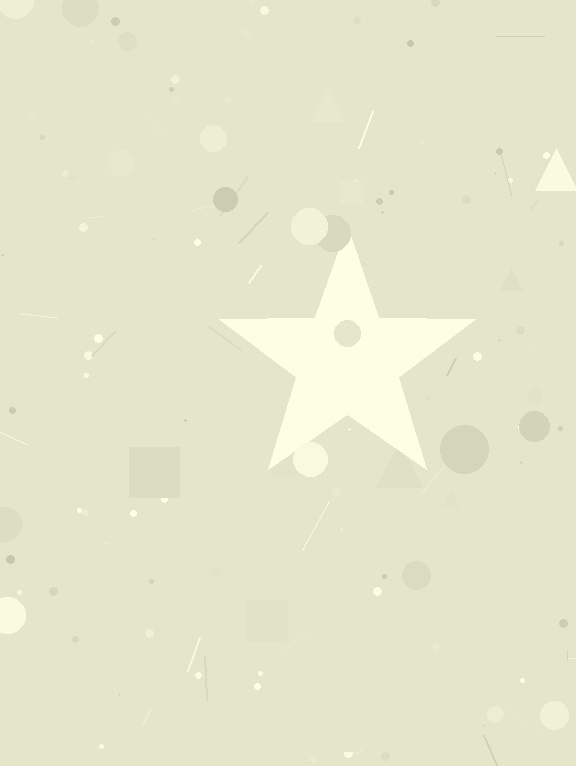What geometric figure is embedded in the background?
A star is embedded in the background.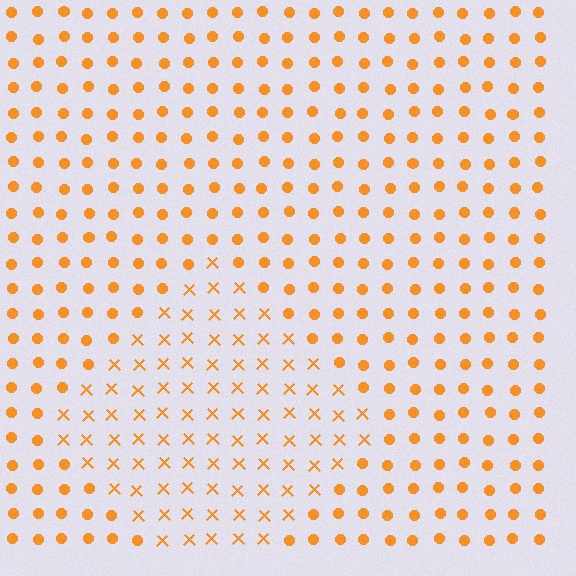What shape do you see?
I see a diamond.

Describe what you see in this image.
The image is filled with small orange elements arranged in a uniform grid. A diamond-shaped region contains X marks, while the surrounding area contains circles. The boundary is defined purely by the change in element shape.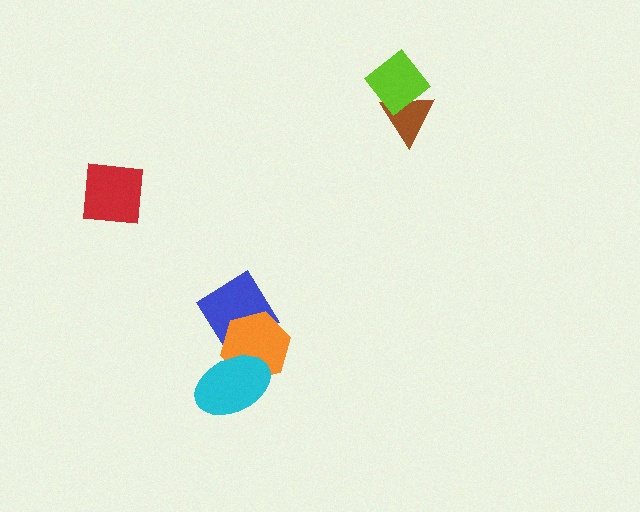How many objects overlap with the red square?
0 objects overlap with the red square.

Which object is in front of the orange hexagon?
The cyan ellipse is in front of the orange hexagon.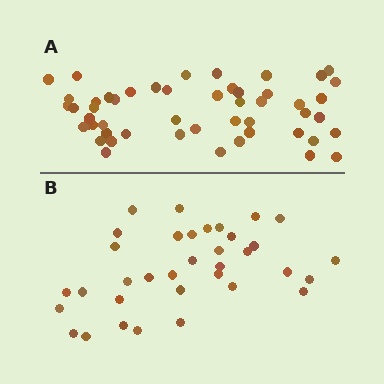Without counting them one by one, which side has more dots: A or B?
Region A (the top region) has more dots.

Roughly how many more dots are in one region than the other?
Region A has approximately 15 more dots than region B.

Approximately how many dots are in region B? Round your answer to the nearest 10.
About 40 dots. (The exact count is 35, which rounds to 40.)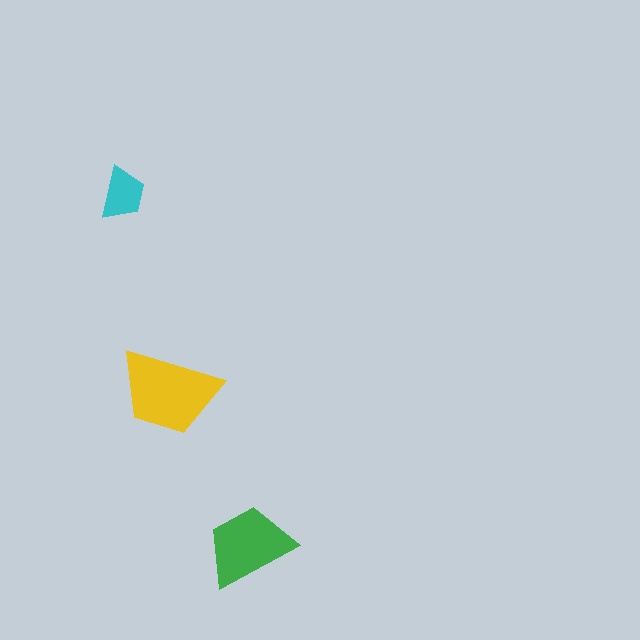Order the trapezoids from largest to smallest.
the yellow one, the green one, the cyan one.